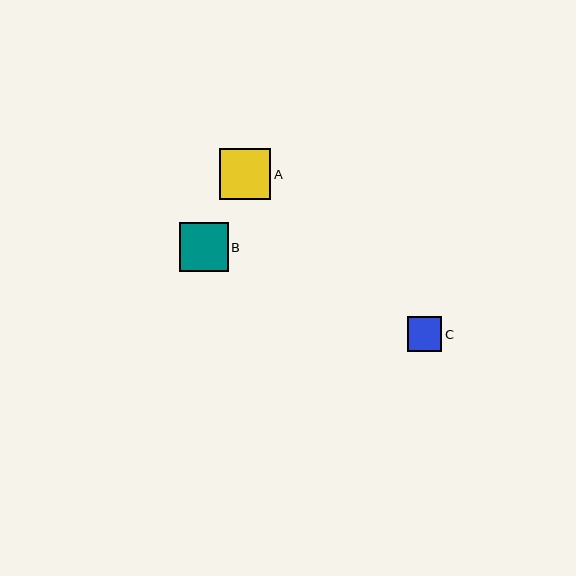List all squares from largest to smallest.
From largest to smallest: A, B, C.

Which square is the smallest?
Square C is the smallest with a size of approximately 35 pixels.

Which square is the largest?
Square A is the largest with a size of approximately 51 pixels.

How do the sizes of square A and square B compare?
Square A and square B are approximately the same size.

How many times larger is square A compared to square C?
Square A is approximately 1.5 times the size of square C.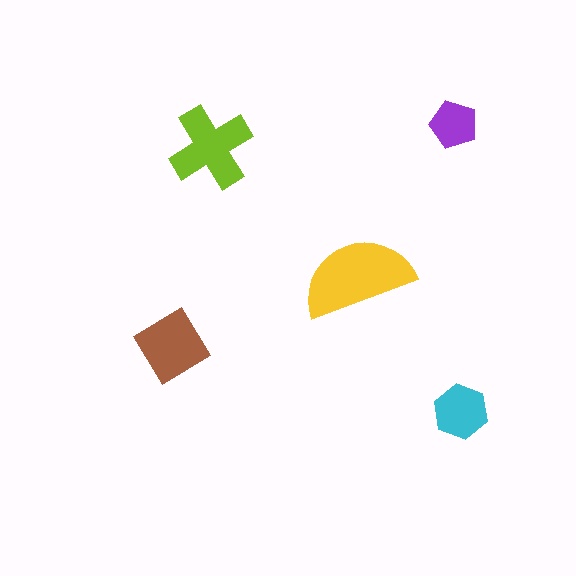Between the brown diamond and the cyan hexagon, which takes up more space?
The brown diamond.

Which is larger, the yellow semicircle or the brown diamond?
The yellow semicircle.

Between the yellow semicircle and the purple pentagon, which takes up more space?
The yellow semicircle.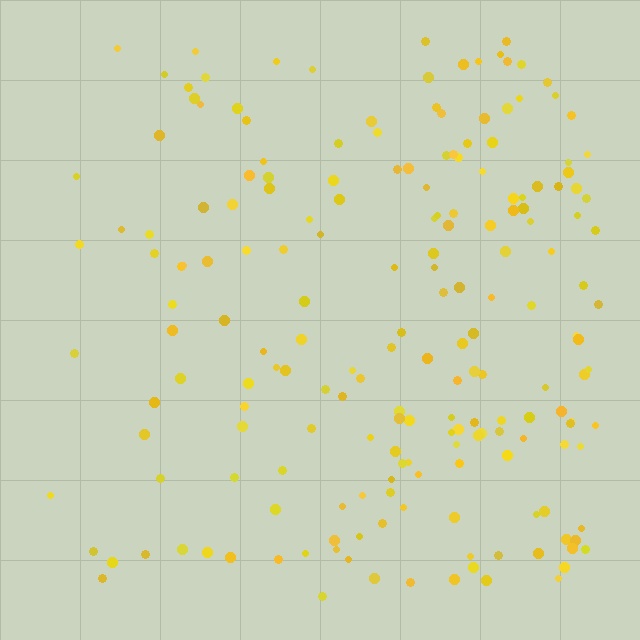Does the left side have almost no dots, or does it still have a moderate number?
Still a moderate number, just noticeably fewer than the right.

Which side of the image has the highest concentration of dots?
The right.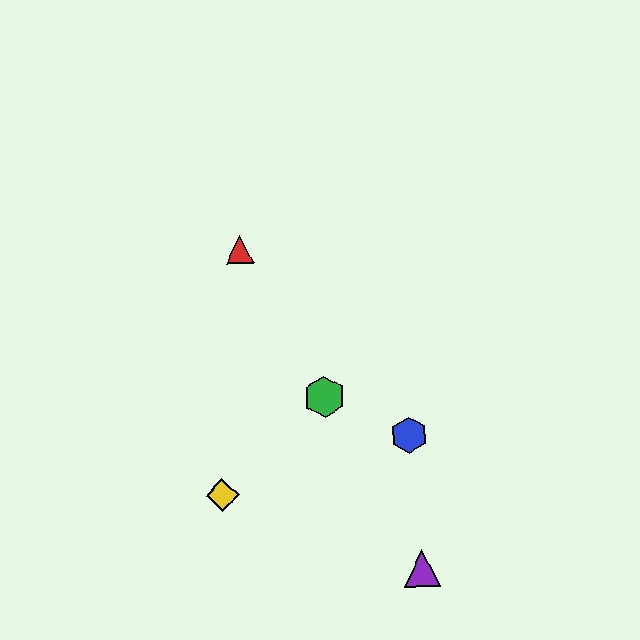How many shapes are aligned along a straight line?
3 shapes (the red triangle, the green hexagon, the purple triangle) are aligned along a straight line.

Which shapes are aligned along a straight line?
The red triangle, the green hexagon, the purple triangle are aligned along a straight line.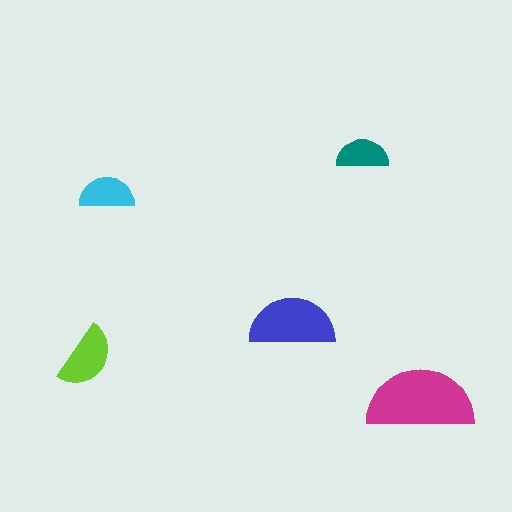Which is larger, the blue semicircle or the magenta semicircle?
The magenta one.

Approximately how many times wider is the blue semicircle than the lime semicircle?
About 1.5 times wider.